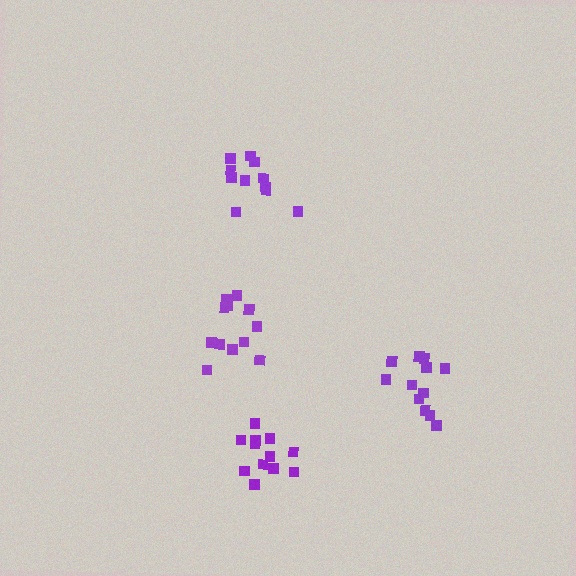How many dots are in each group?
Group 1: 12 dots, Group 2: 12 dots, Group 3: 11 dots, Group 4: 12 dots (47 total).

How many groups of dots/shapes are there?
There are 4 groups.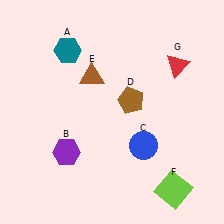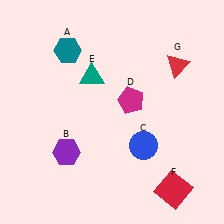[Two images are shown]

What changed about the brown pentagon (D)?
In Image 1, D is brown. In Image 2, it changed to magenta.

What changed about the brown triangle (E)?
In Image 1, E is brown. In Image 2, it changed to teal.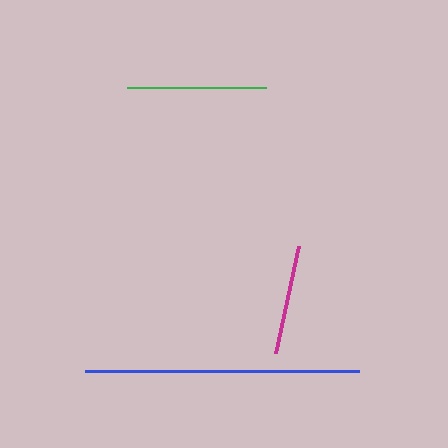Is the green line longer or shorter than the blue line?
The blue line is longer than the green line.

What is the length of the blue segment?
The blue segment is approximately 274 pixels long.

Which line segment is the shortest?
The magenta line is the shortest at approximately 110 pixels.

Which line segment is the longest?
The blue line is the longest at approximately 274 pixels.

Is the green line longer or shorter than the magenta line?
The green line is longer than the magenta line.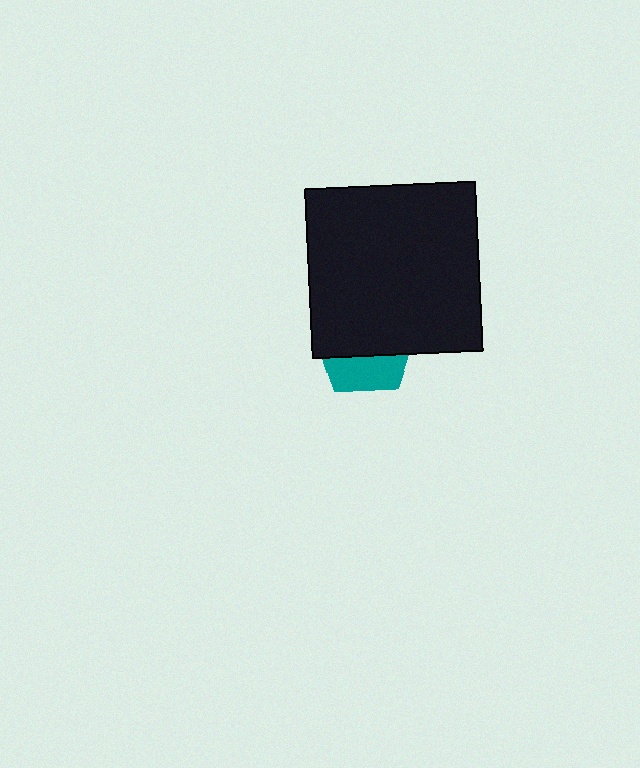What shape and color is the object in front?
The object in front is a black square.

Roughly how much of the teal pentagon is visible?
A small part of it is visible (roughly 35%).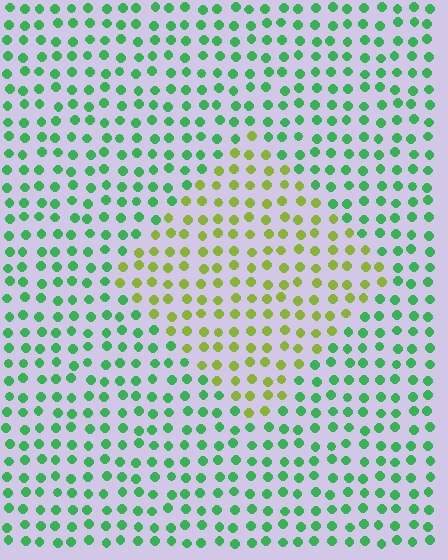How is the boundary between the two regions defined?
The boundary is defined purely by a slight shift in hue (about 54 degrees). Spacing, size, and orientation are identical on both sides.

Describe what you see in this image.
The image is filled with small green elements in a uniform arrangement. A diamond-shaped region is visible where the elements are tinted to a slightly different hue, forming a subtle color boundary.